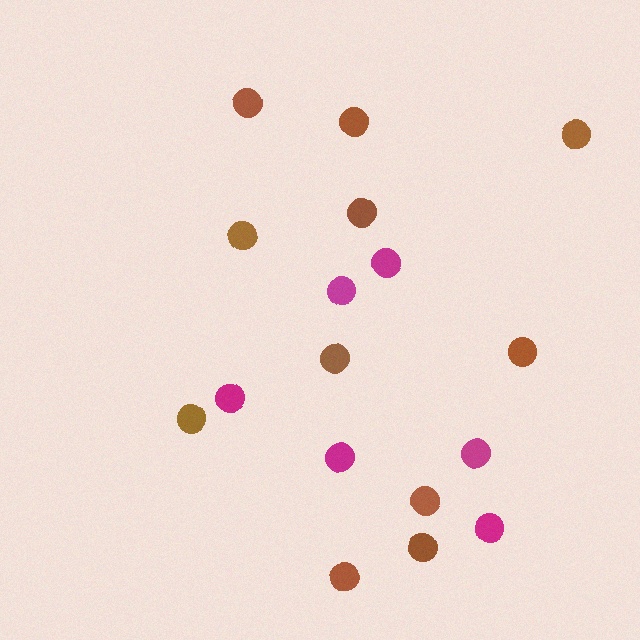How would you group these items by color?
There are 2 groups: one group of brown circles (11) and one group of magenta circles (6).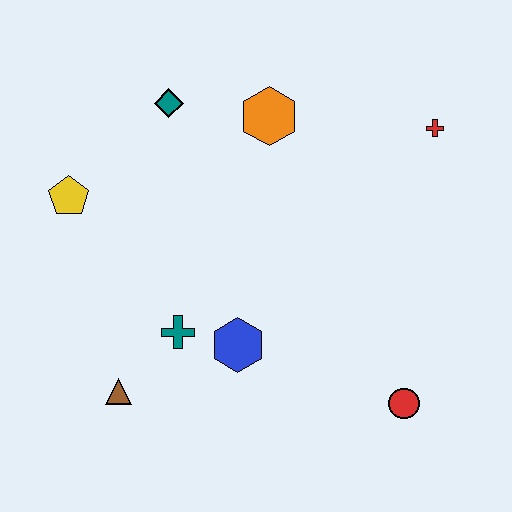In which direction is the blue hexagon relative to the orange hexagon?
The blue hexagon is below the orange hexagon.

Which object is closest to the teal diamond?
The orange hexagon is closest to the teal diamond.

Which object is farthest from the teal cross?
The red cross is farthest from the teal cross.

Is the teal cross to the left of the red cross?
Yes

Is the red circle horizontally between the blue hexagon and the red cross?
Yes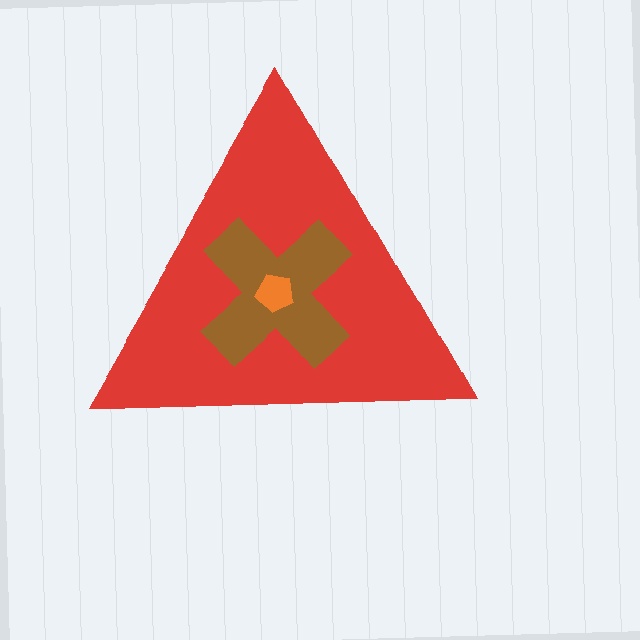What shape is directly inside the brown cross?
The orange pentagon.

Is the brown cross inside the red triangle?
Yes.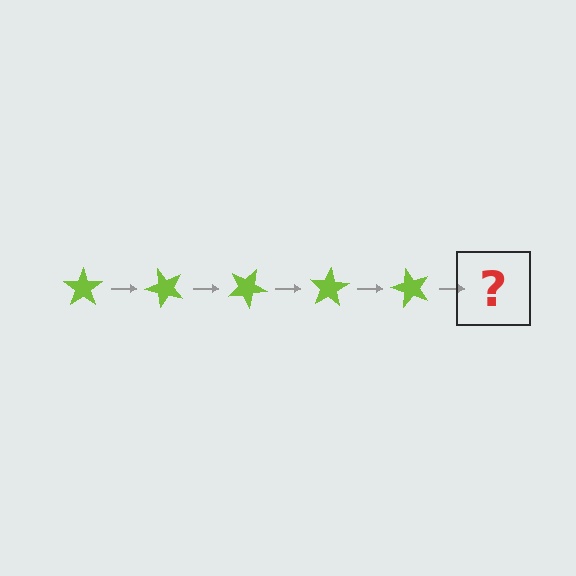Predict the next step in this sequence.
The next step is a lime star rotated 250 degrees.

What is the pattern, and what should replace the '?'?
The pattern is that the star rotates 50 degrees each step. The '?' should be a lime star rotated 250 degrees.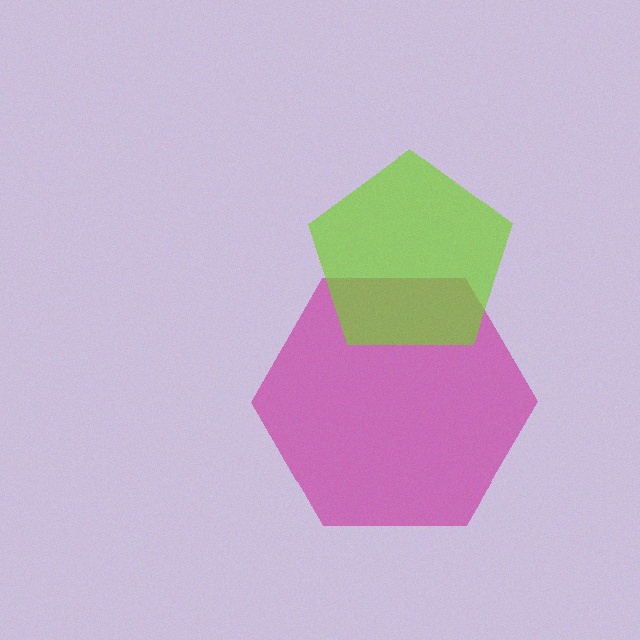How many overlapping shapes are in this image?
There are 2 overlapping shapes in the image.